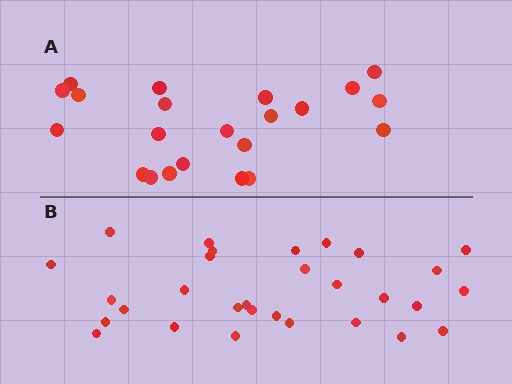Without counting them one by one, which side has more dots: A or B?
Region B (the bottom region) has more dots.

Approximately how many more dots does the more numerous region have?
Region B has roughly 8 or so more dots than region A.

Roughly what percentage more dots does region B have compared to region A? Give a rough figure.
About 35% more.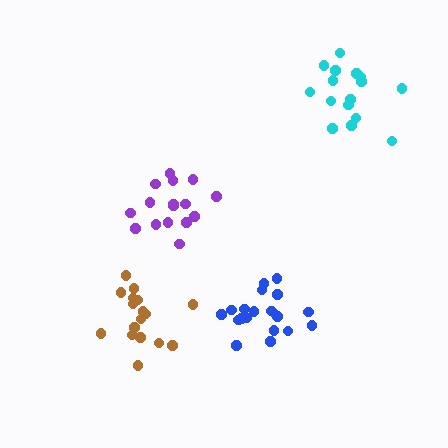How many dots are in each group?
Group 1: 16 dots, Group 2: 18 dots, Group 3: 16 dots, Group 4: 20 dots (70 total).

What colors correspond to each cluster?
The clusters are colored: cyan, brown, purple, blue.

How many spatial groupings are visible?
There are 4 spatial groupings.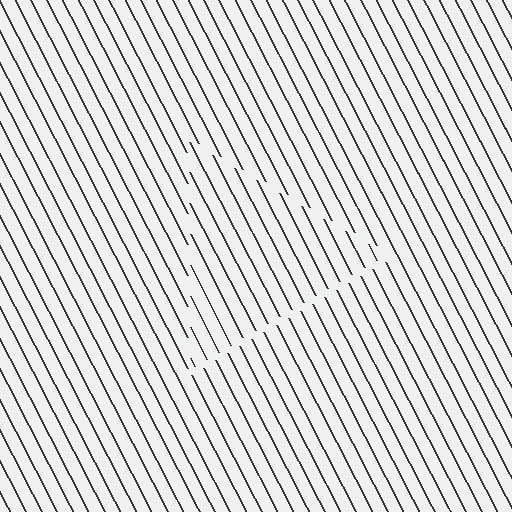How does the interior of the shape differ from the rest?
The interior of the shape contains the same grating, shifted by half a period — the contour is defined by the phase discontinuity where line-ends from the inner and outer gratings abut.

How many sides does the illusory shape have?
3 sides — the line-ends trace a triangle.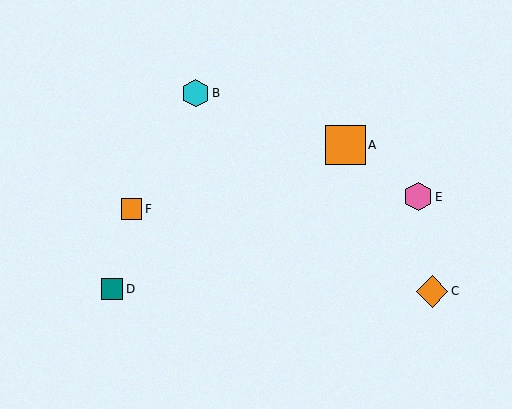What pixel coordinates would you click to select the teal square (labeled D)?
Click at (112, 289) to select the teal square D.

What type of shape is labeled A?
Shape A is an orange square.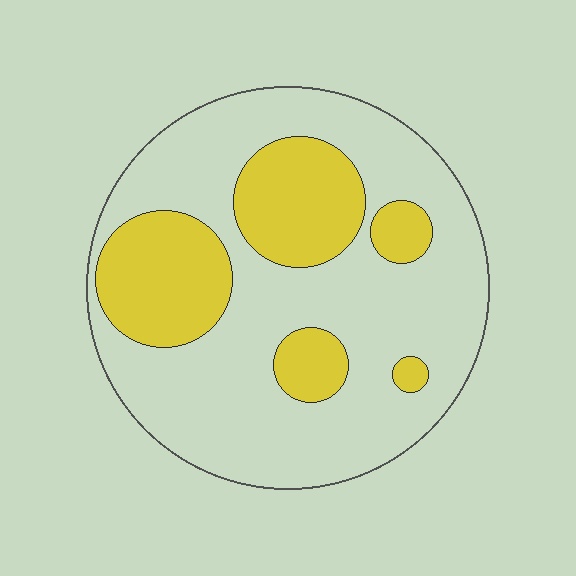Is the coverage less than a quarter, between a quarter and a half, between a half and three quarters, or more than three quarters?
Between a quarter and a half.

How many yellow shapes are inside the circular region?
5.